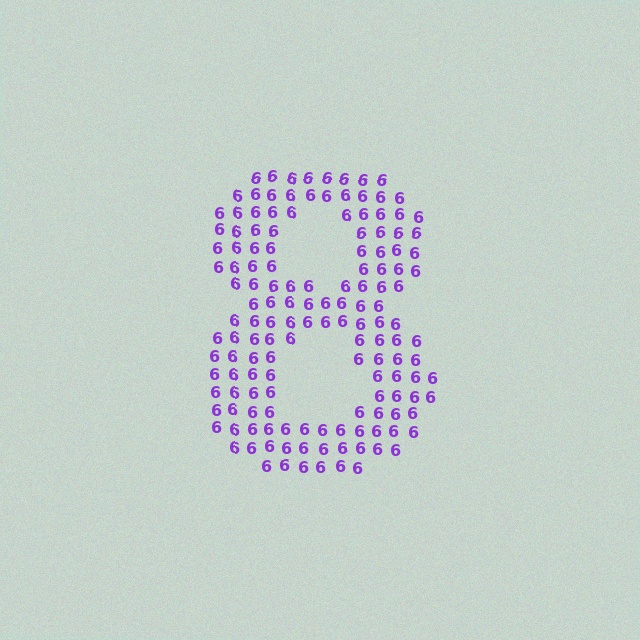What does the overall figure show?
The overall figure shows the digit 8.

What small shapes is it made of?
It is made of small digit 6's.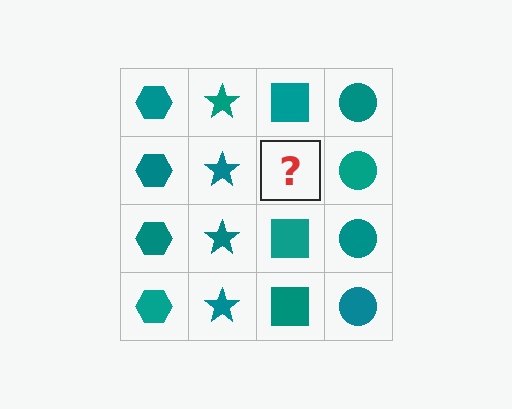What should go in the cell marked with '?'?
The missing cell should contain a teal square.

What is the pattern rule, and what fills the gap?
The rule is that each column has a consistent shape. The gap should be filled with a teal square.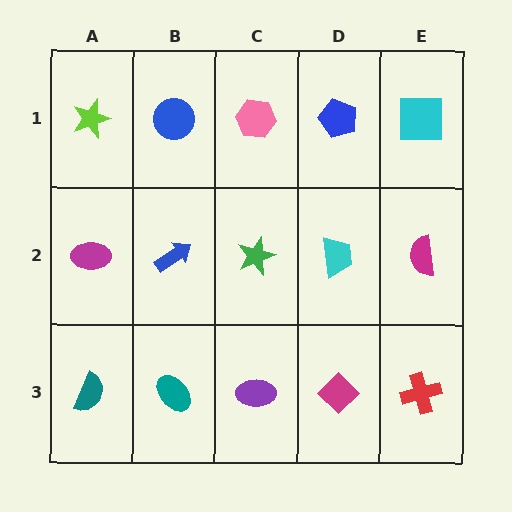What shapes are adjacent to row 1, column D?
A cyan trapezoid (row 2, column D), a pink hexagon (row 1, column C), a cyan square (row 1, column E).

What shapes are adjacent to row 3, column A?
A magenta ellipse (row 2, column A), a teal ellipse (row 3, column B).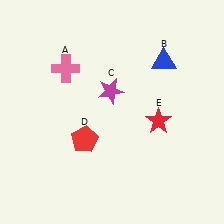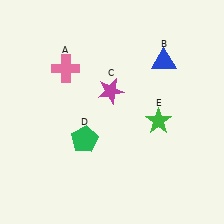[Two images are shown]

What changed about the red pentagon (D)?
In Image 1, D is red. In Image 2, it changed to green.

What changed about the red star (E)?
In Image 1, E is red. In Image 2, it changed to green.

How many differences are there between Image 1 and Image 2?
There are 2 differences between the two images.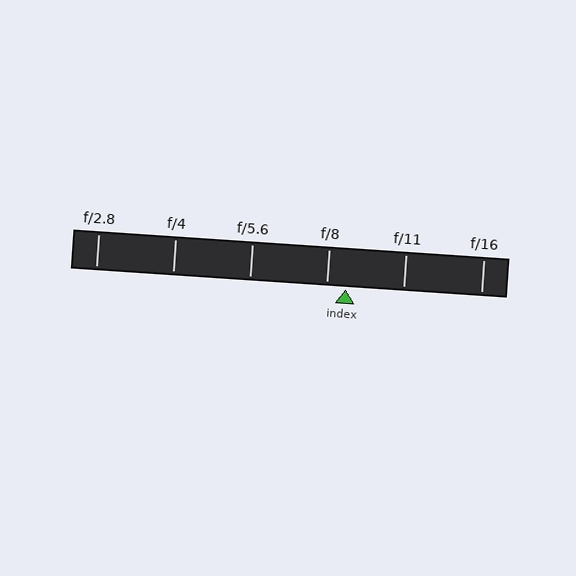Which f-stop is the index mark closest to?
The index mark is closest to f/8.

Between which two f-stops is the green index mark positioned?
The index mark is between f/8 and f/11.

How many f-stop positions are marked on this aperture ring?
There are 6 f-stop positions marked.